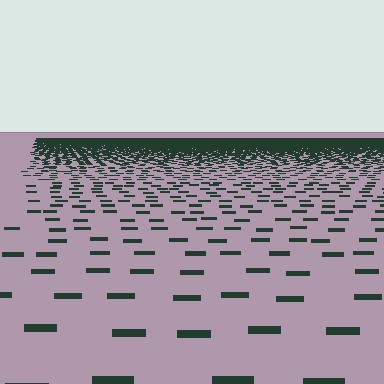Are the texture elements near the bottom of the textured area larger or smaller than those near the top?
Larger. Near the bottom, elements are closer to the viewer and appear at a bigger on-screen size.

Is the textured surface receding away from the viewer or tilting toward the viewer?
The surface is receding away from the viewer. Texture elements get smaller and denser toward the top.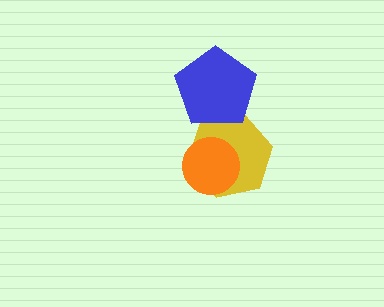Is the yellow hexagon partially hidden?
Yes, it is partially covered by another shape.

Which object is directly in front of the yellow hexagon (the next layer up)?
The orange circle is directly in front of the yellow hexagon.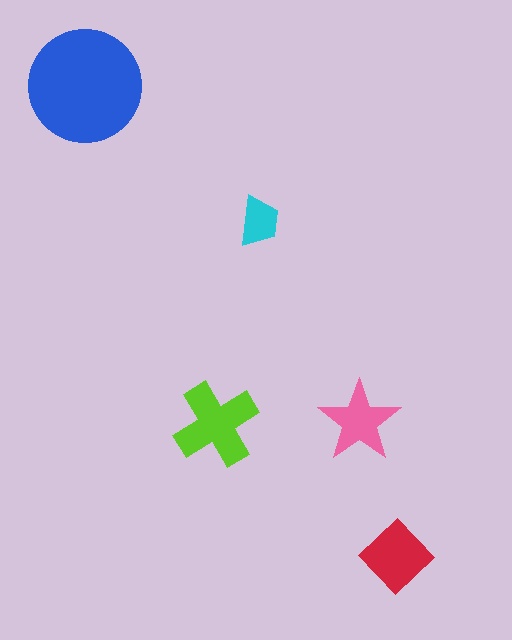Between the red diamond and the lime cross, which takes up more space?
The lime cross.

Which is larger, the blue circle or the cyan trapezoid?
The blue circle.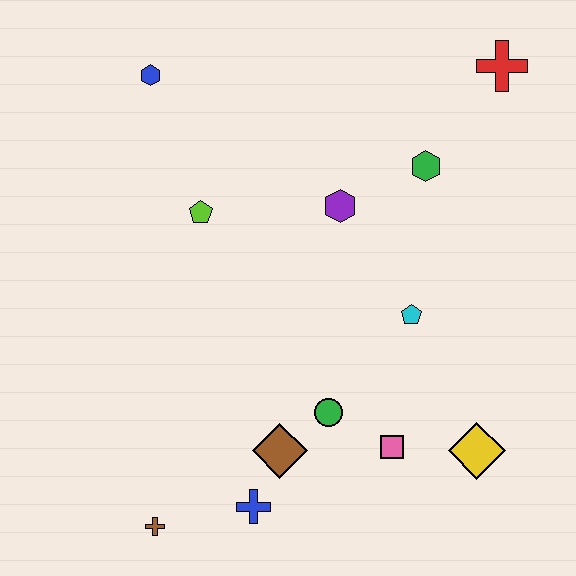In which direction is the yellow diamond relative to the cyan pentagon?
The yellow diamond is below the cyan pentagon.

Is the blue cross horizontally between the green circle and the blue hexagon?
Yes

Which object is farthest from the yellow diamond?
The blue hexagon is farthest from the yellow diamond.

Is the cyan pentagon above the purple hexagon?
No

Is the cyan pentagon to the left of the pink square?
No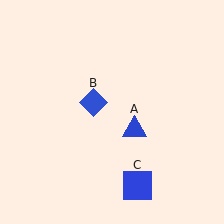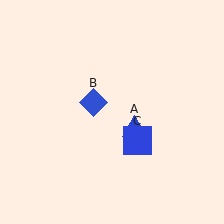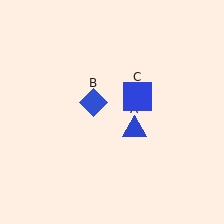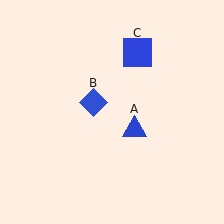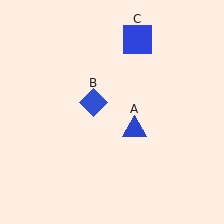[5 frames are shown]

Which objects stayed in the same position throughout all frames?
Blue triangle (object A) and blue diamond (object B) remained stationary.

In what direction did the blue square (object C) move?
The blue square (object C) moved up.